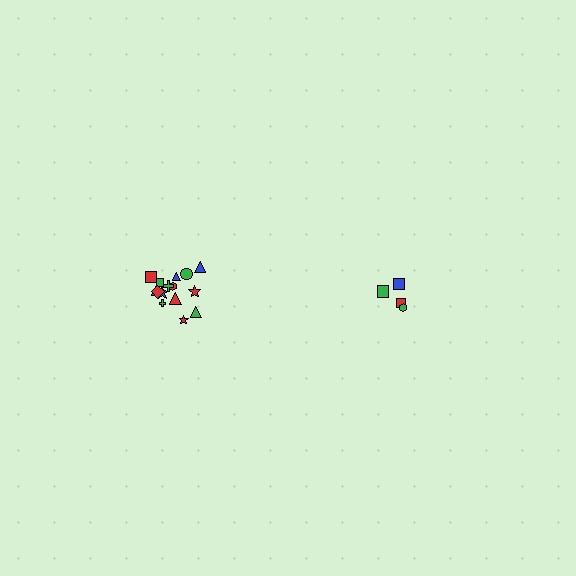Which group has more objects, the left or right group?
The left group.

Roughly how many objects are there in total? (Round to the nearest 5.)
Roughly 20 objects in total.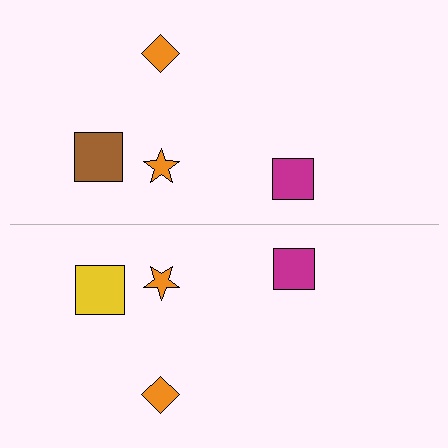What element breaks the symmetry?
The yellow square on the bottom side breaks the symmetry — its mirror counterpart is brown.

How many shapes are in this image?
There are 8 shapes in this image.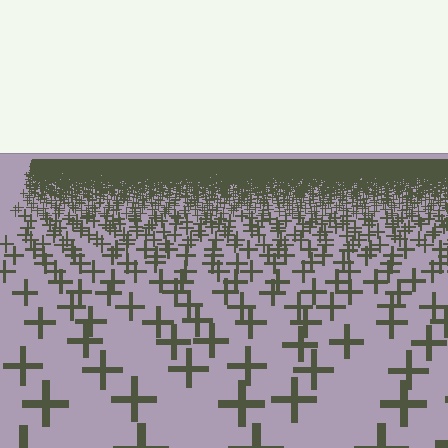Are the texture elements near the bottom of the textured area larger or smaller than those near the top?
Larger. Near the bottom, elements are closer to the viewer and appear at a bigger on-screen size.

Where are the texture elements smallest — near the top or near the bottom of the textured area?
Near the top.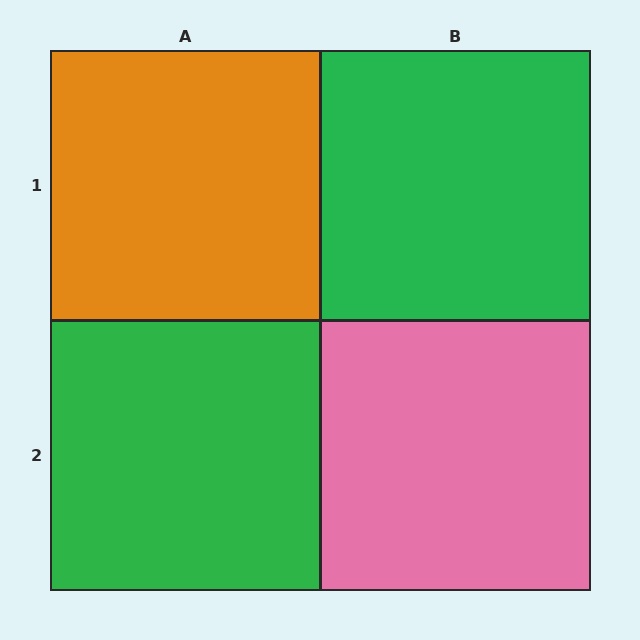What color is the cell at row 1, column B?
Green.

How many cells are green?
2 cells are green.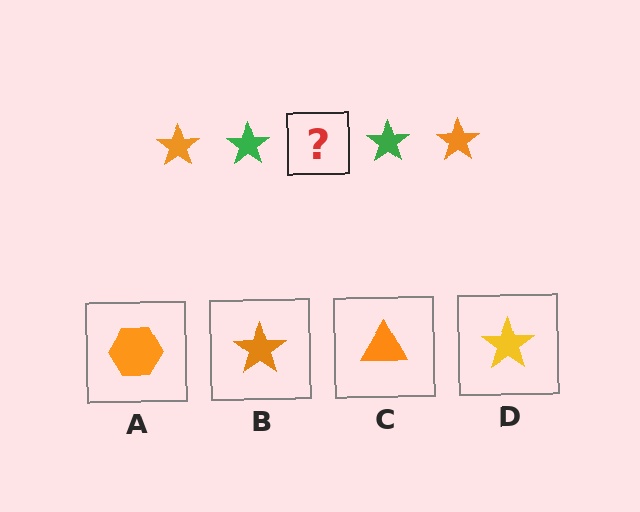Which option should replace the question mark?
Option B.